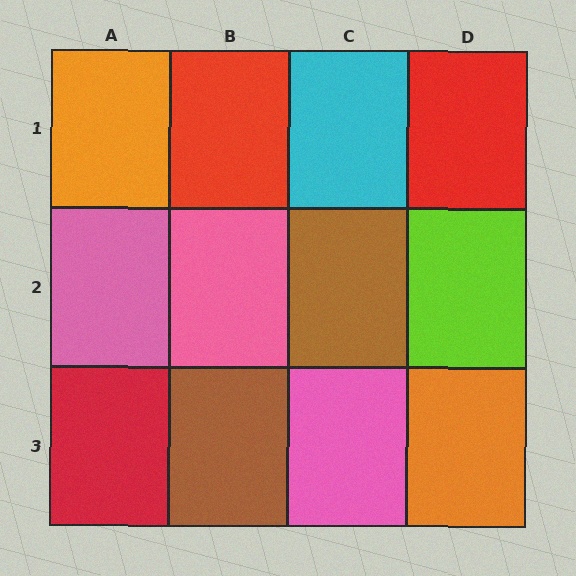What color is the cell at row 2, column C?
Brown.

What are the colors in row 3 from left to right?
Red, brown, pink, orange.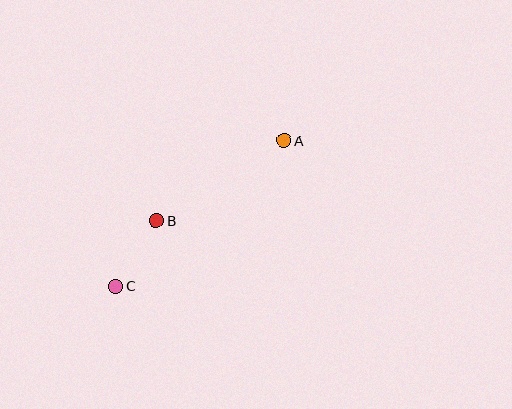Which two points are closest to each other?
Points B and C are closest to each other.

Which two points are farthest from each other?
Points A and C are farthest from each other.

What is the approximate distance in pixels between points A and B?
The distance between A and B is approximately 151 pixels.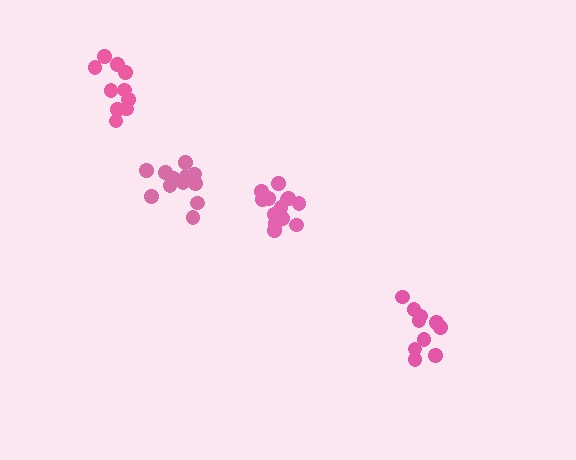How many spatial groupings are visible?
There are 4 spatial groupings.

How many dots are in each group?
Group 1: 10 dots, Group 2: 12 dots, Group 3: 13 dots, Group 4: 10 dots (45 total).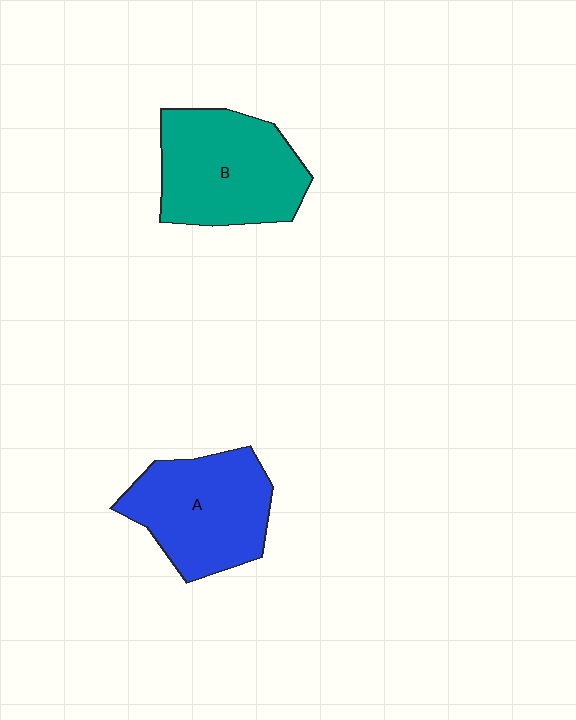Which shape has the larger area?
Shape B (teal).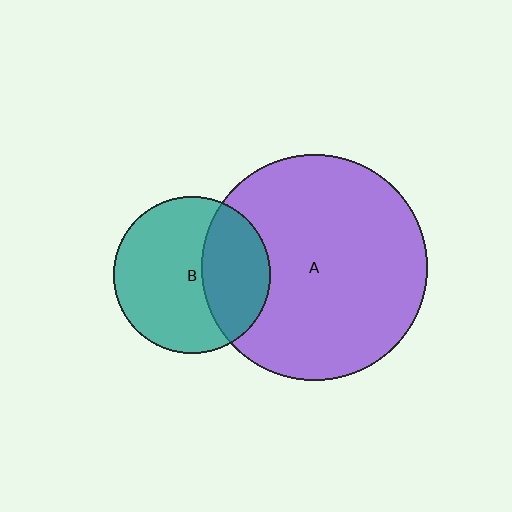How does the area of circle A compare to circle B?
Approximately 2.1 times.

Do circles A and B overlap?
Yes.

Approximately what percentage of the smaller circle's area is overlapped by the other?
Approximately 35%.